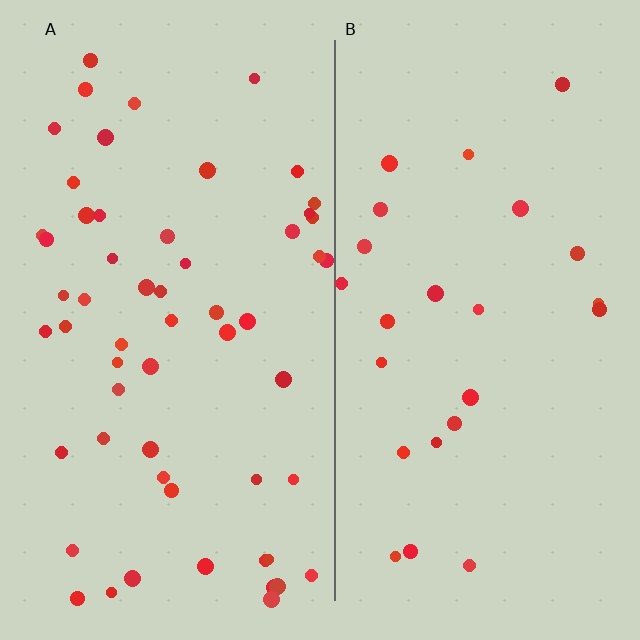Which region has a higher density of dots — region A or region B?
A (the left).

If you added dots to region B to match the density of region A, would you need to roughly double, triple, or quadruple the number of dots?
Approximately double.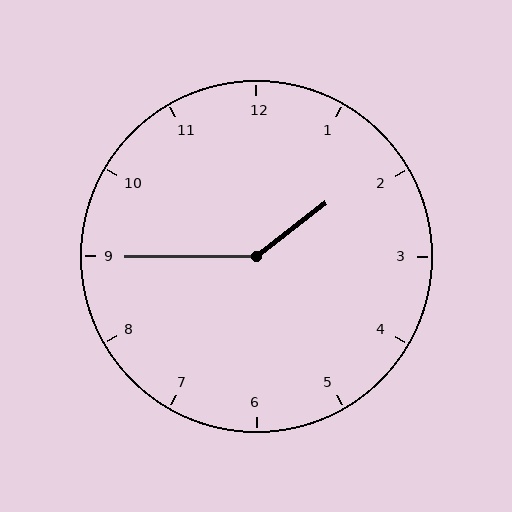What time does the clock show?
1:45.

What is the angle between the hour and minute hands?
Approximately 142 degrees.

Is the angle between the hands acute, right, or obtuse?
It is obtuse.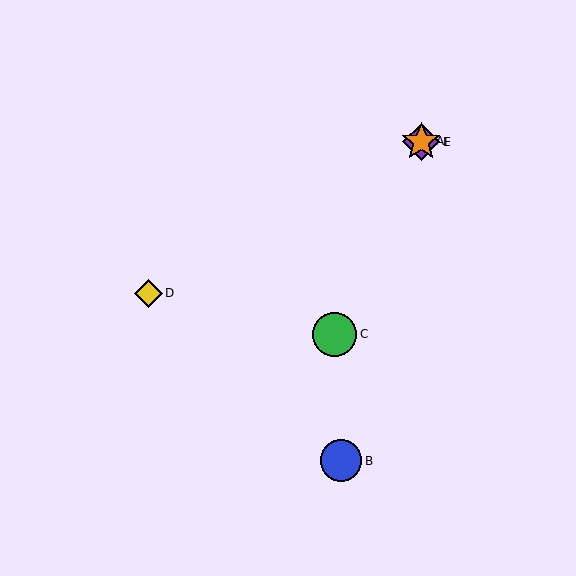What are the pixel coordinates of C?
Object C is at (335, 334).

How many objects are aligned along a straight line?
4 objects (A, C, E, F) are aligned along a straight line.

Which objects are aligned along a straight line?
Objects A, C, E, F are aligned along a straight line.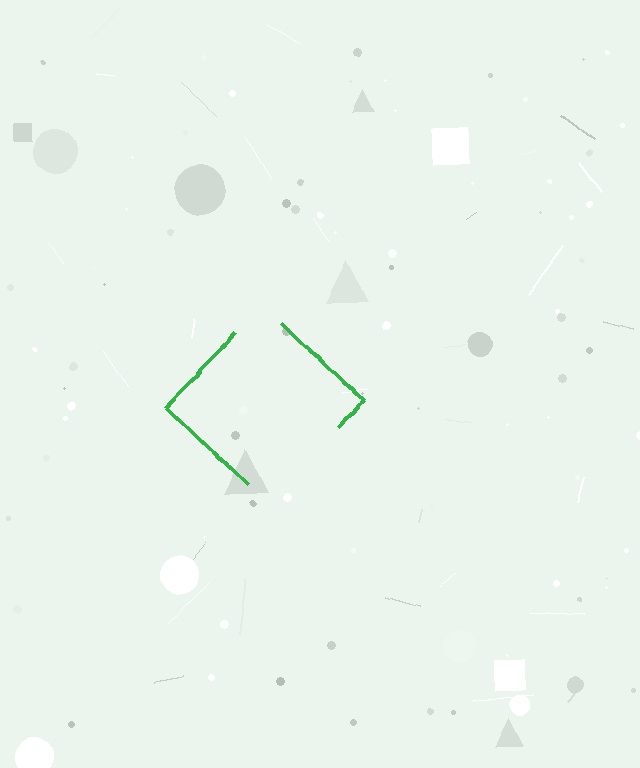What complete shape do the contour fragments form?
The contour fragments form a diamond.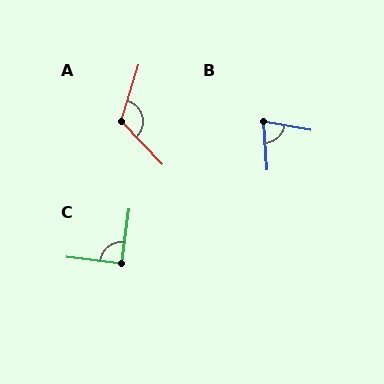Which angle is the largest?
A, at approximately 120 degrees.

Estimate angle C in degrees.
Approximately 91 degrees.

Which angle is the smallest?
B, at approximately 75 degrees.